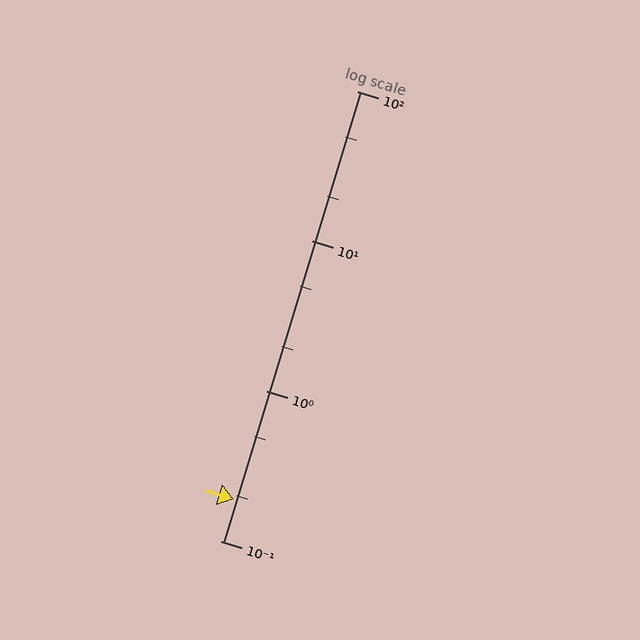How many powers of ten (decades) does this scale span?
The scale spans 3 decades, from 0.1 to 100.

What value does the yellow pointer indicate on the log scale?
The pointer indicates approximately 0.19.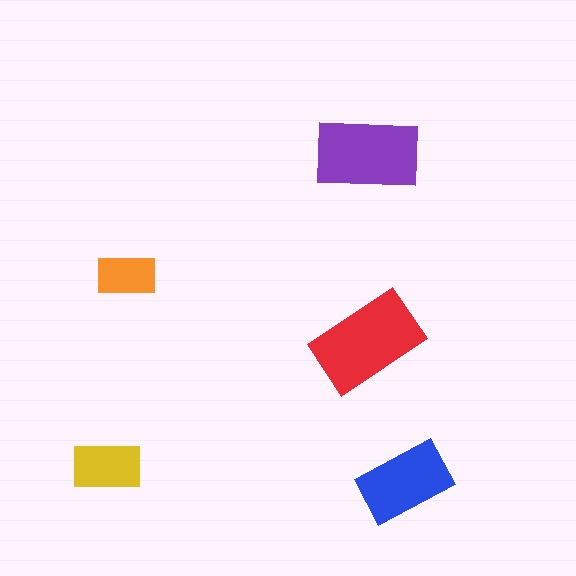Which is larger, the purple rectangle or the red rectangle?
The red one.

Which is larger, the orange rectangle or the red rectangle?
The red one.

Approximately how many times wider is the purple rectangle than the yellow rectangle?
About 1.5 times wider.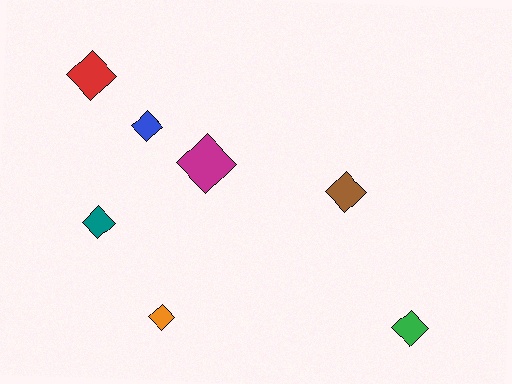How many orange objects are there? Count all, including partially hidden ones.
There is 1 orange object.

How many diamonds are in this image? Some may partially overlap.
There are 7 diamonds.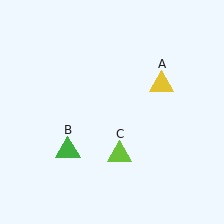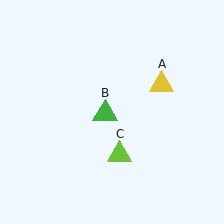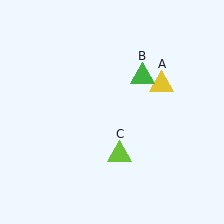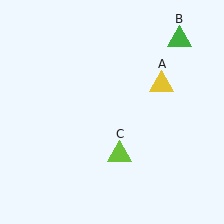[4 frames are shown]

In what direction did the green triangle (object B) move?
The green triangle (object B) moved up and to the right.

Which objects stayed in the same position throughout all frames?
Yellow triangle (object A) and lime triangle (object C) remained stationary.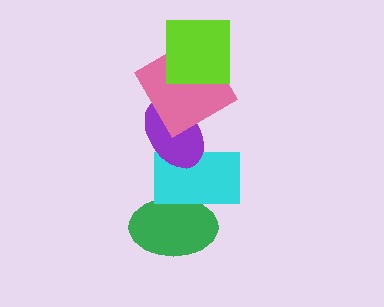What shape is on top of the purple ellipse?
The pink diamond is on top of the purple ellipse.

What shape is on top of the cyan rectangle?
The purple ellipse is on top of the cyan rectangle.